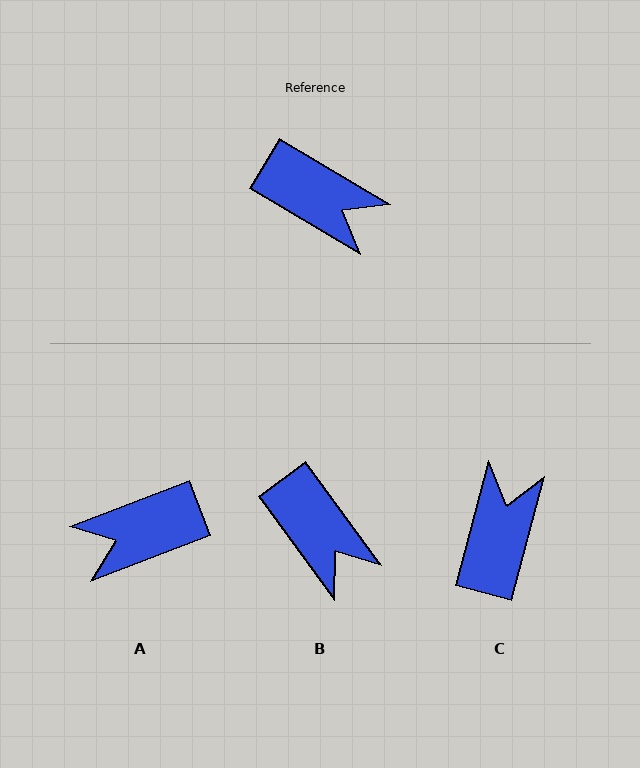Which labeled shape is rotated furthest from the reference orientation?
A, about 128 degrees away.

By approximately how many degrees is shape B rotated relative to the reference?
Approximately 23 degrees clockwise.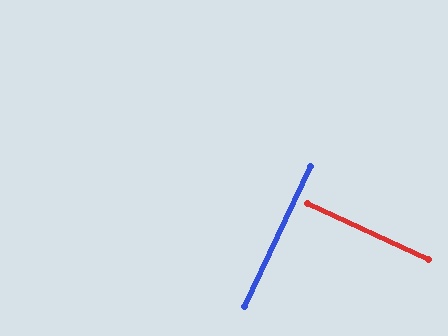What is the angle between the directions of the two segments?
Approximately 90 degrees.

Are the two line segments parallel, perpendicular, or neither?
Perpendicular — they meet at approximately 90°.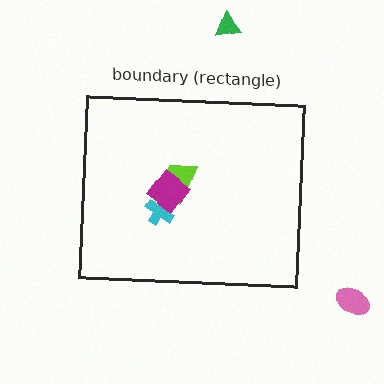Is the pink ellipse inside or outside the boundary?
Outside.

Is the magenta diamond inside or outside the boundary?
Inside.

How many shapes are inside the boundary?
3 inside, 2 outside.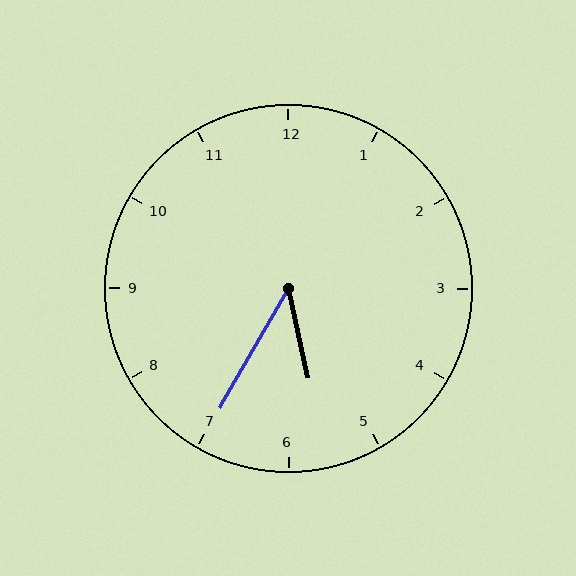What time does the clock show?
5:35.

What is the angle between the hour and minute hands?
Approximately 42 degrees.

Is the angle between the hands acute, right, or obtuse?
It is acute.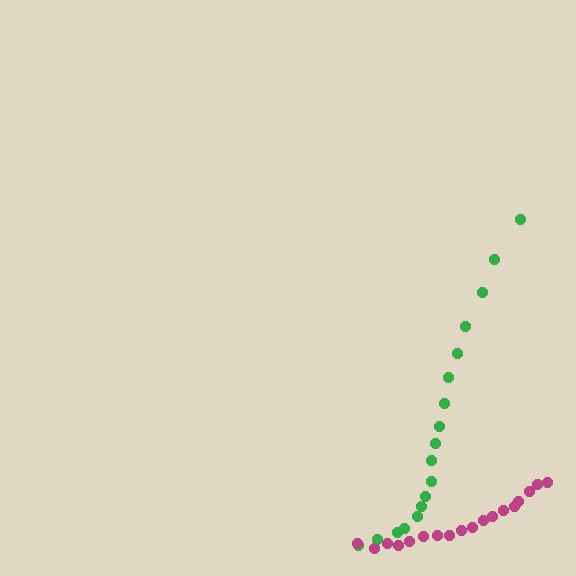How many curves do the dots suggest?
There are 2 distinct paths.